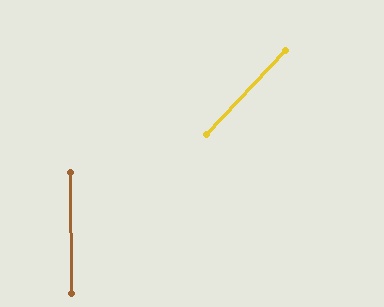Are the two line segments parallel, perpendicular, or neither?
Neither parallel nor perpendicular — they differ by about 44°.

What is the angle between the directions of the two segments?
Approximately 44 degrees.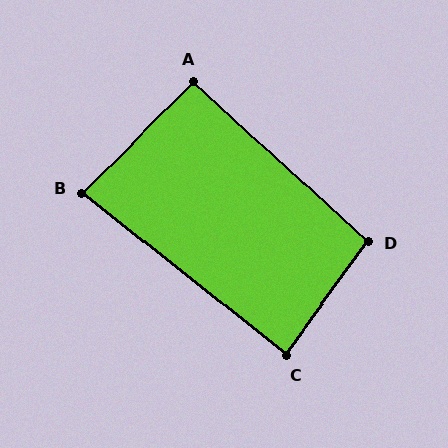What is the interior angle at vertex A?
Approximately 93 degrees (approximately right).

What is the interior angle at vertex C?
Approximately 87 degrees (approximately right).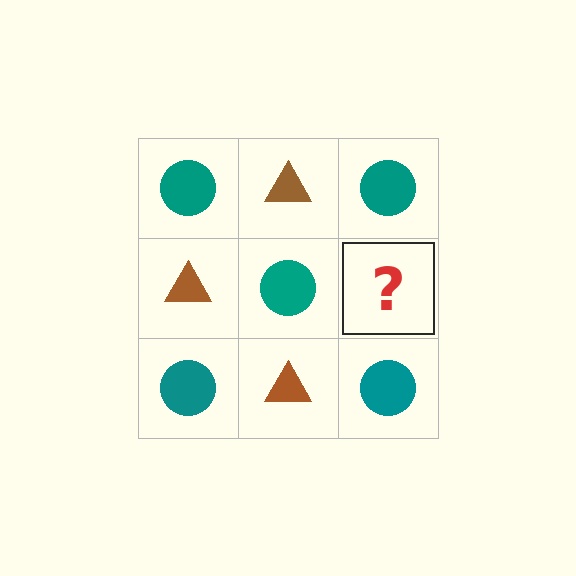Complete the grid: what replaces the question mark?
The question mark should be replaced with a brown triangle.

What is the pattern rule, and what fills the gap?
The rule is that it alternates teal circle and brown triangle in a checkerboard pattern. The gap should be filled with a brown triangle.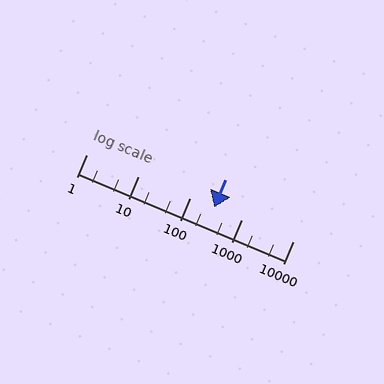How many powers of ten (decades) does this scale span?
The scale spans 4 decades, from 1 to 10000.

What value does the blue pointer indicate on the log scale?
The pointer indicates approximately 300.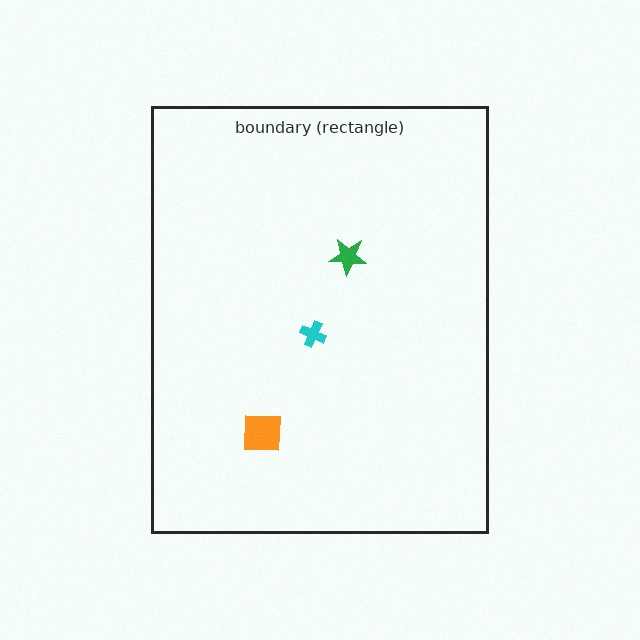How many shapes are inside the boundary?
3 inside, 0 outside.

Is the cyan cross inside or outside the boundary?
Inside.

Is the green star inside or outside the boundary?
Inside.